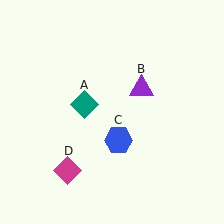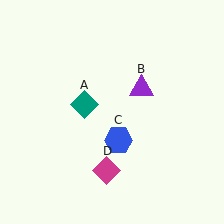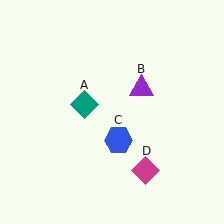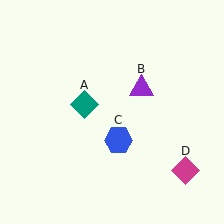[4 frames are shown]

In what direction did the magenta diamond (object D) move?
The magenta diamond (object D) moved right.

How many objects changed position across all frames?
1 object changed position: magenta diamond (object D).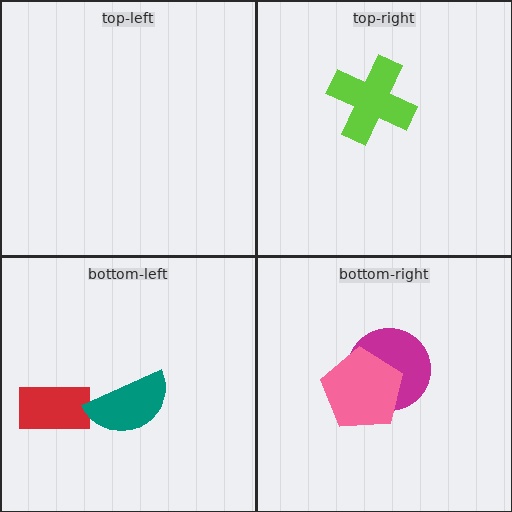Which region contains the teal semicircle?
The bottom-left region.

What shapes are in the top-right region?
The lime cross.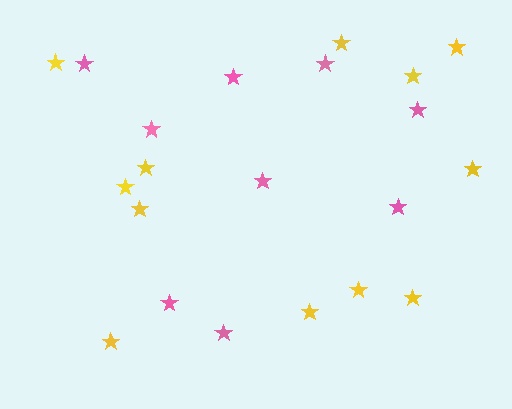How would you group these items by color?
There are 2 groups: one group of pink stars (9) and one group of yellow stars (12).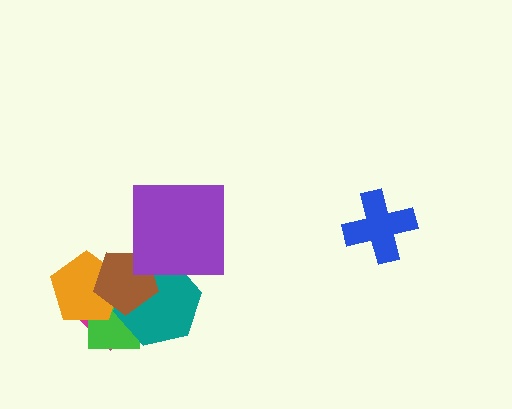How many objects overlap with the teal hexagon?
5 objects overlap with the teal hexagon.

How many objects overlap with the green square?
4 objects overlap with the green square.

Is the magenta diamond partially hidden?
Yes, it is partially covered by another shape.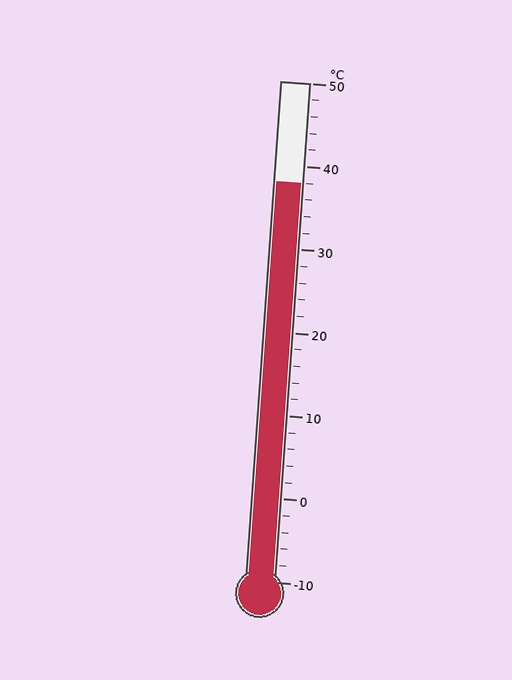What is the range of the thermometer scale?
The thermometer scale ranges from -10°C to 50°C.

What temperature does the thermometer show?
The thermometer shows approximately 38°C.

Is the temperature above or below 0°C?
The temperature is above 0°C.